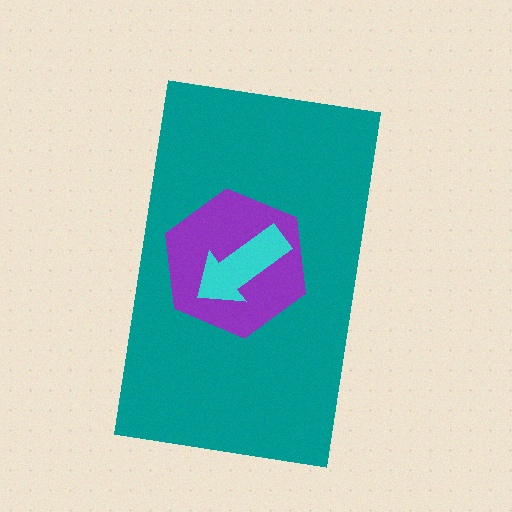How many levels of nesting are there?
3.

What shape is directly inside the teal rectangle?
The purple hexagon.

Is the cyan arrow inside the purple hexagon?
Yes.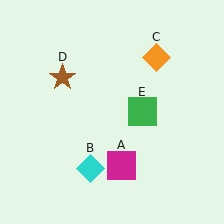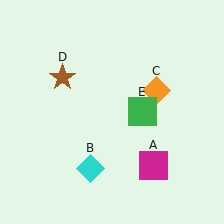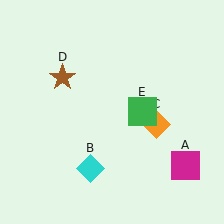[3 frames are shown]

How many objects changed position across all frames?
2 objects changed position: magenta square (object A), orange diamond (object C).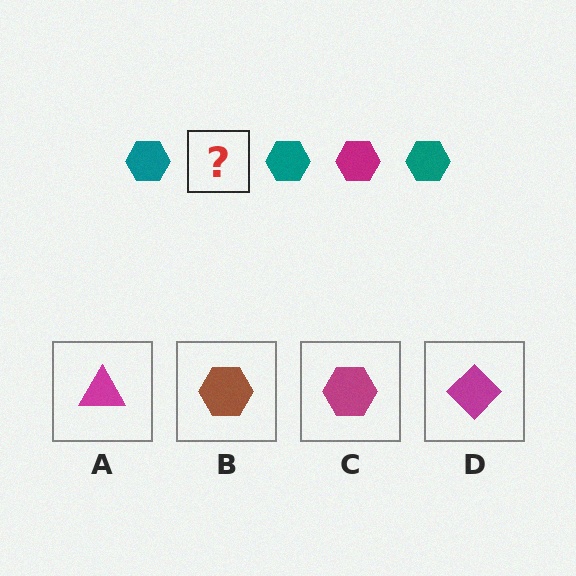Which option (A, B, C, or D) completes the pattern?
C.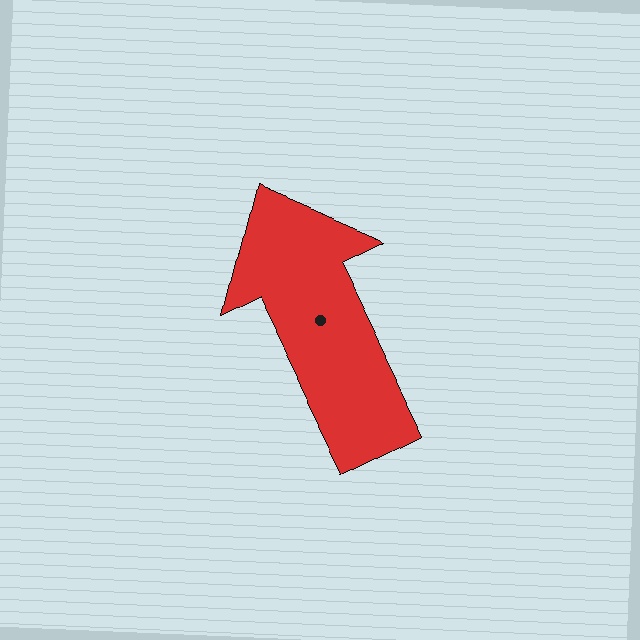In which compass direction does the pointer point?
Northwest.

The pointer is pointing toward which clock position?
Roughly 11 o'clock.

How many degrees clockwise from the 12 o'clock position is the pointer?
Approximately 334 degrees.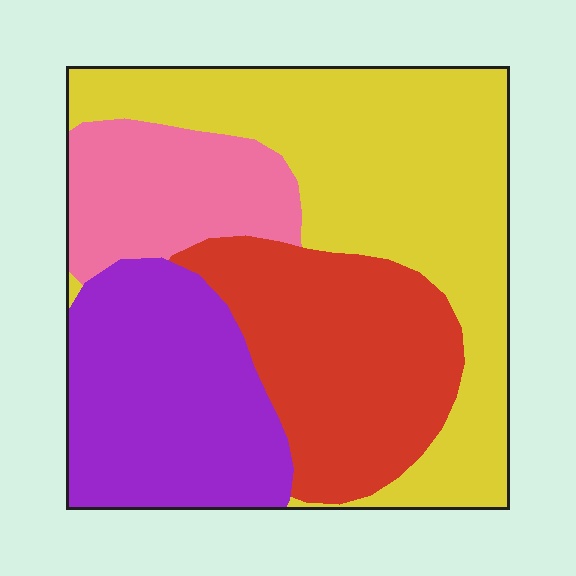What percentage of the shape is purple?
Purple covers 24% of the shape.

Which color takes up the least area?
Pink, at roughly 15%.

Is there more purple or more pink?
Purple.